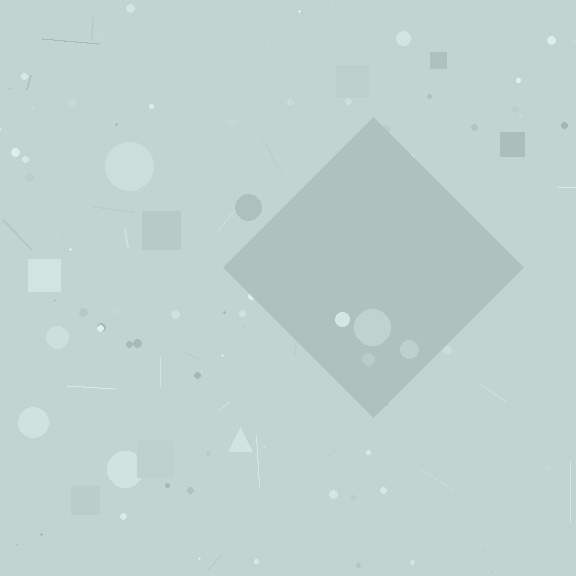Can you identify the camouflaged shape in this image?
The camouflaged shape is a diamond.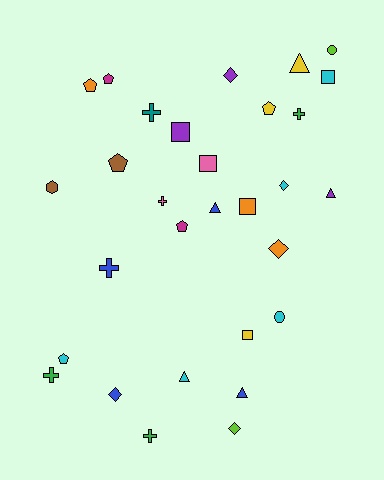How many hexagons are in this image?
There is 1 hexagon.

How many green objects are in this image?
There are 3 green objects.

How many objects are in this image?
There are 30 objects.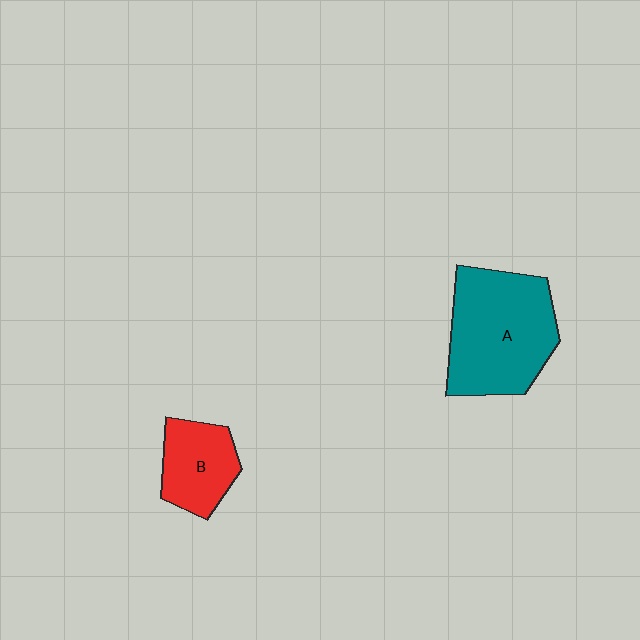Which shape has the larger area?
Shape A (teal).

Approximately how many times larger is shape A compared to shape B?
Approximately 2.0 times.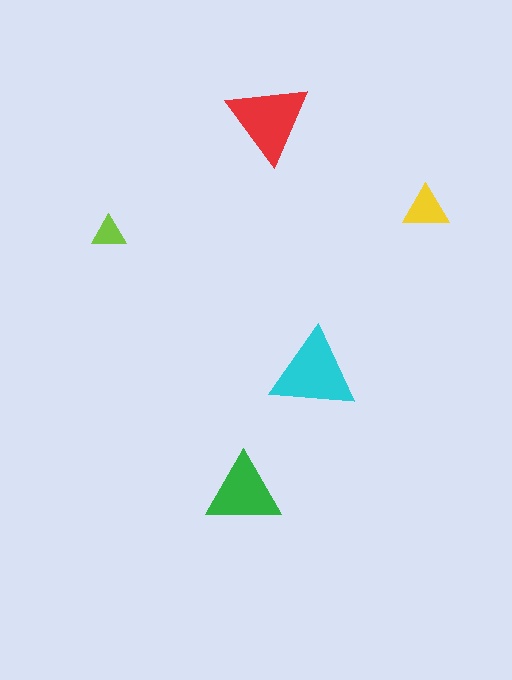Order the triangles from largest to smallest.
the cyan one, the red one, the green one, the yellow one, the lime one.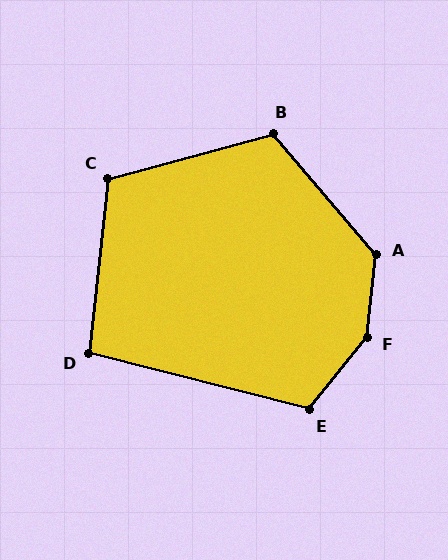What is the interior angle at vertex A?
Approximately 134 degrees (obtuse).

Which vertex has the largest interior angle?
F, at approximately 147 degrees.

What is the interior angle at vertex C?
Approximately 111 degrees (obtuse).